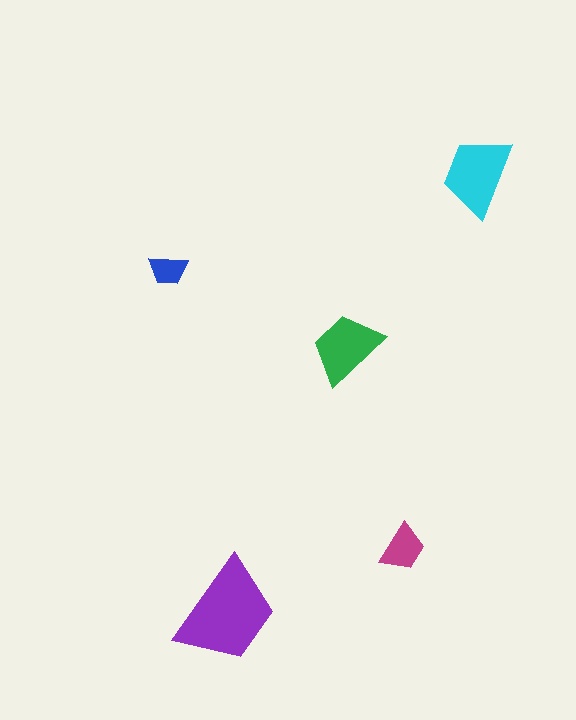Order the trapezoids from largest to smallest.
the purple one, the cyan one, the green one, the magenta one, the blue one.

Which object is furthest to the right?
The cyan trapezoid is rightmost.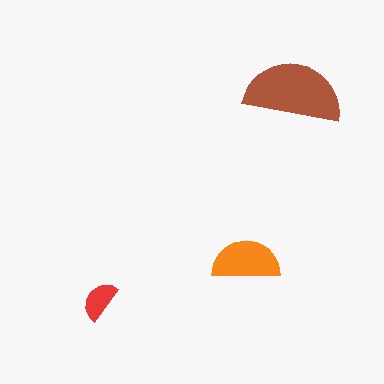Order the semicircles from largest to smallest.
the brown one, the orange one, the red one.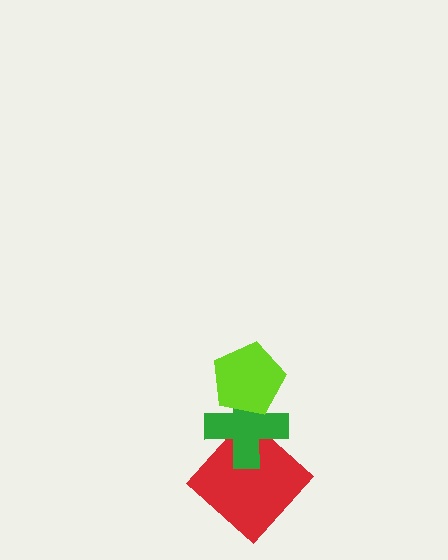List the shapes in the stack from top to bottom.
From top to bottom: the lime pentagon, the green cross, the red diamond.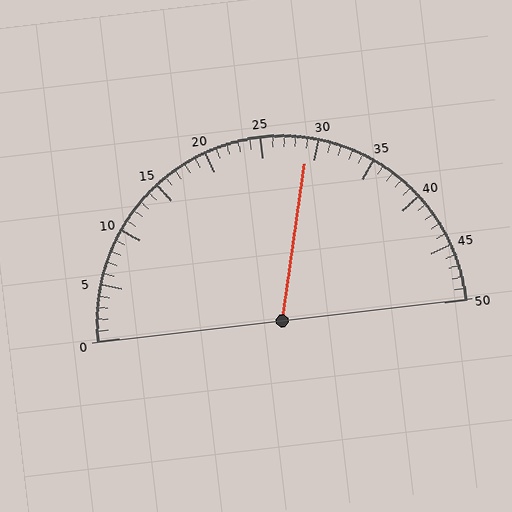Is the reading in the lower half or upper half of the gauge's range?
The reading is in the upper half of the range (0 to 50).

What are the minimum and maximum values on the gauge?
The gauge ranges from 0 to 50.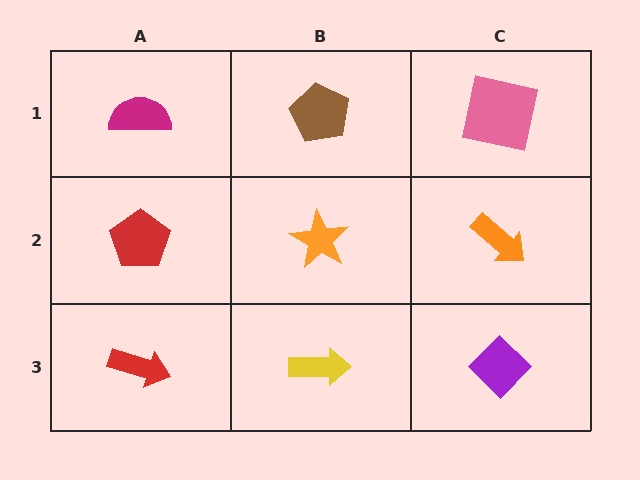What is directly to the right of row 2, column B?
An orange arrow.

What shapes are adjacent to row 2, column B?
A brown pentagon (row 1, column B), a yellow arrow (row 3, column B), a red pentagon (row 2, column A), an orange arrow (row 2, column C).